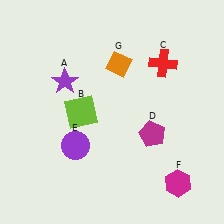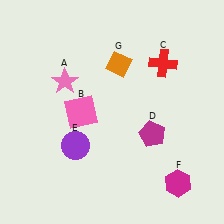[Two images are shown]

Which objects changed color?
A changed from purple to pink. B changed from lime to pink.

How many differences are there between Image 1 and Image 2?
There are 2 differences between the two images.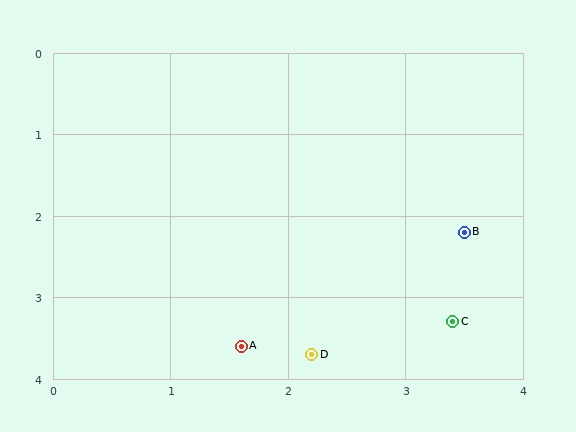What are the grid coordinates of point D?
Point D is at approximately (2.2, 3.7).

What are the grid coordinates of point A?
Point A is at approximately (1.6, 3.6).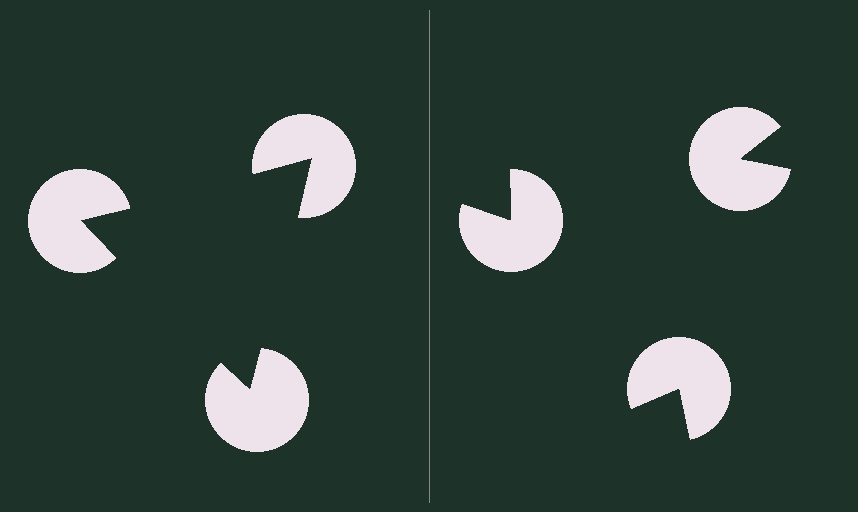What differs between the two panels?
The pac-man discs are positioned identically on both sides; only the wedge orientations differ. On the left they align to a triangle; on the right they are misaligned.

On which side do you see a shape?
An illusory triangle appears on the left side. On the right side the wedge cuts are rotated, so no coherent shape forms.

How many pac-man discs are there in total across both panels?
6 — 3 on each side.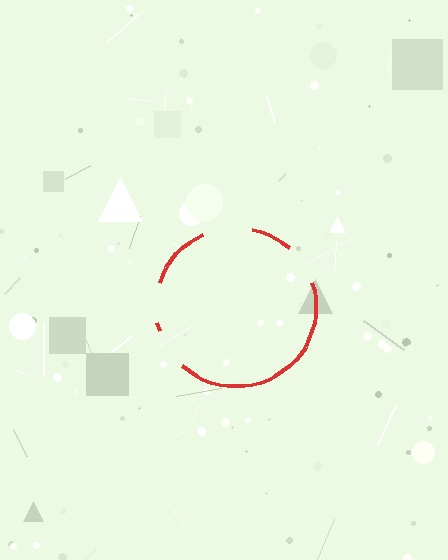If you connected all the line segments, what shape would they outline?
They would outline a circle.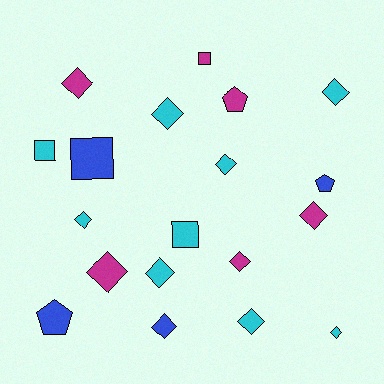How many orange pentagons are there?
There are no orange pentagons.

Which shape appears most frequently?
Diamond, with 12 objects.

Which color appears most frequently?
Cyan, with 9 objects.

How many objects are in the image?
There are 19 objects.